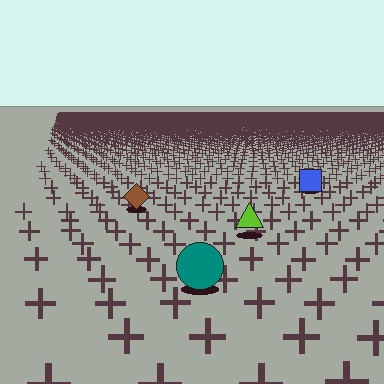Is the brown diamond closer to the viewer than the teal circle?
No. The teal circle is closer — you can tell from the texture gradient: the ground texture is coarser near it.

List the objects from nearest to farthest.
From nearest to farthest: the teal circle, the lime triangle, the brown diamond, the blue square.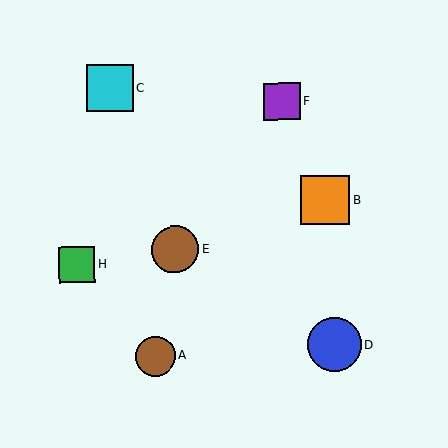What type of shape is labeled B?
Shape B is an orange square.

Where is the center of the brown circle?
The center of the brown circle is at (175, 249).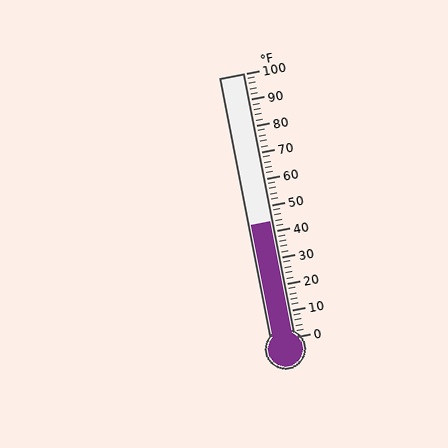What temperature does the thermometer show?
The thermometer shows approximately 44°F.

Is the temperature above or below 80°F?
The temperature is below 80°F.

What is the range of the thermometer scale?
The thermometer scale ranges from 0°F to 100°F.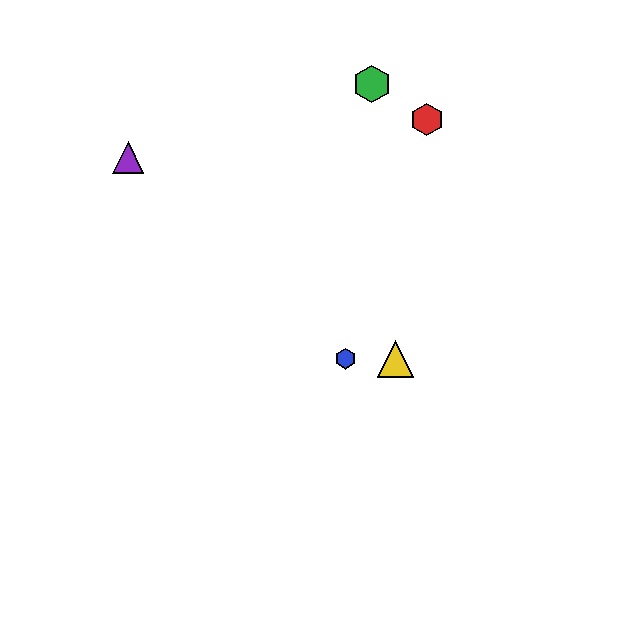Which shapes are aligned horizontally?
The blue hexagon, the yellow triangle are aligned horizontally.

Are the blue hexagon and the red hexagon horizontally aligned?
No, the blue hexagon is at y≈359 and the red hexagon is at y≈120.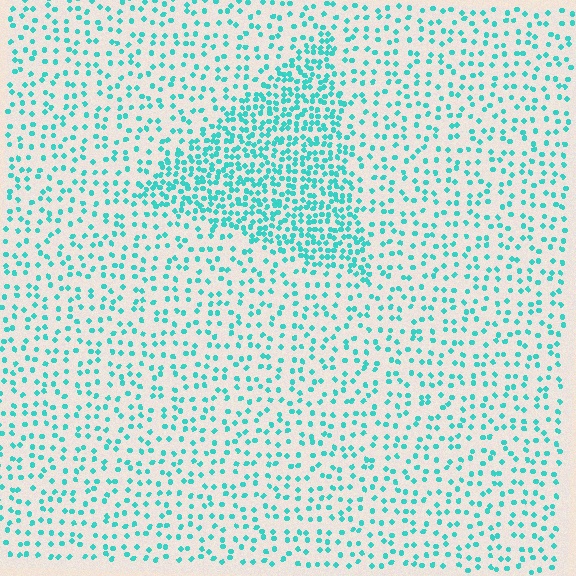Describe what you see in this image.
The image contains small cyan elements arranged at two different densities. A triangle-shaped region is visible where the elements are more densely packed than the surrounding area.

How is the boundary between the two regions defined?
The boundary is defined by a change in element density (approximately 2.3x ratio). All elements are the same color, size, and shape.